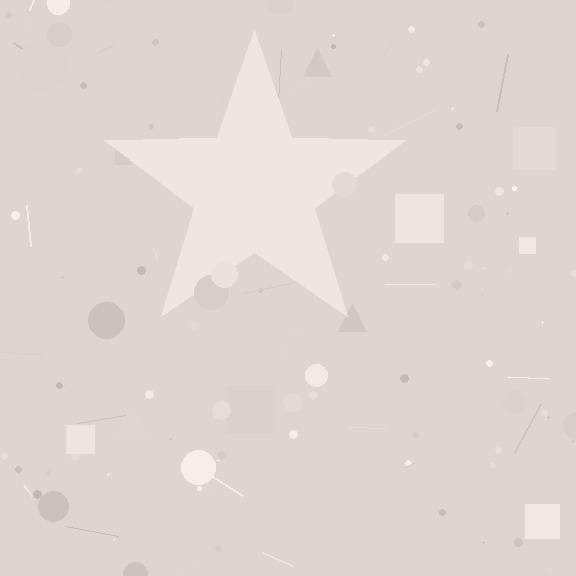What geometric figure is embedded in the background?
A star is embedded in the background.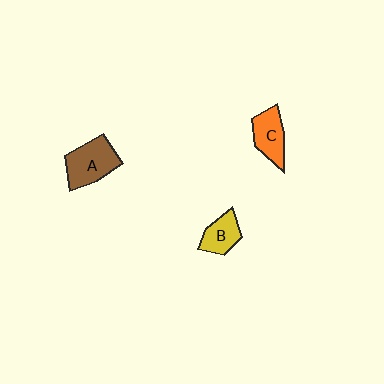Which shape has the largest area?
Shape A (brown).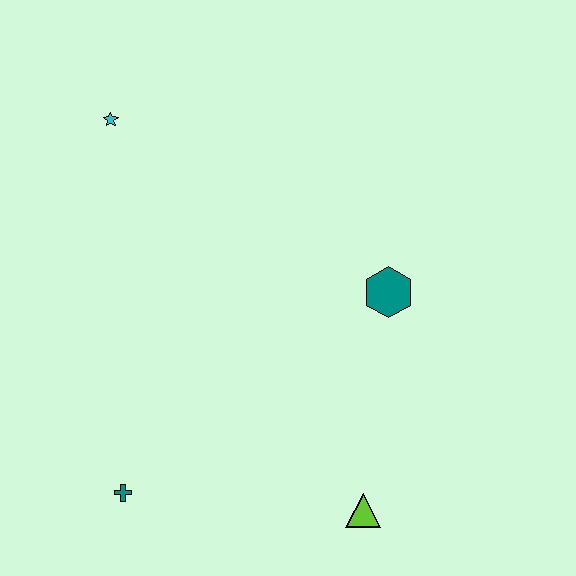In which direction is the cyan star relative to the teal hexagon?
The cyan star is to the left of the teal hexagon.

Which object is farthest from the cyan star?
The lime triangle is farthest from the cyan star.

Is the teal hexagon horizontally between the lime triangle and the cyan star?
No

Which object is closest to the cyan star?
The teal hexagon is closest to the cyan star.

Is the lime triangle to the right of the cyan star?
Yes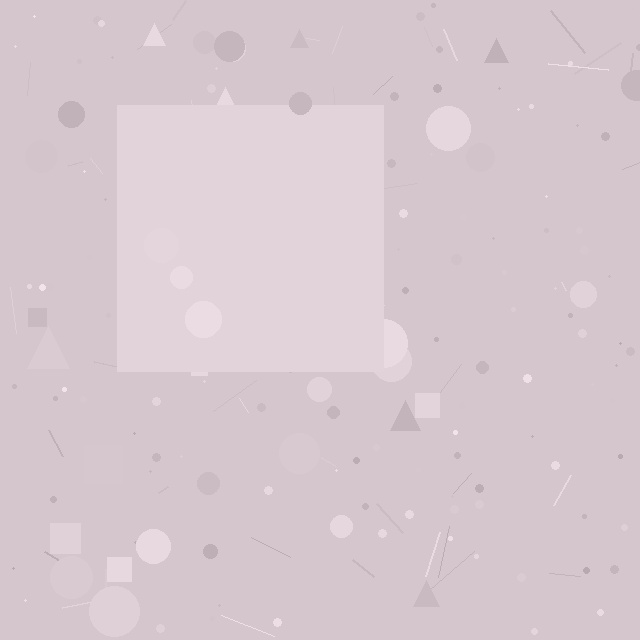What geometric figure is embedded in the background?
A square is embedded in the background.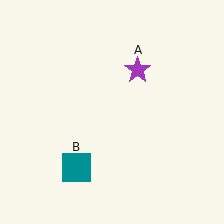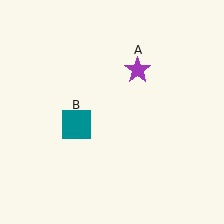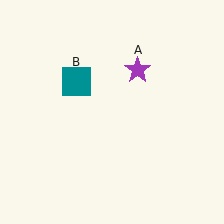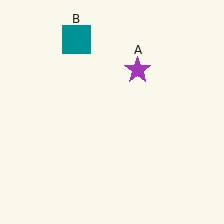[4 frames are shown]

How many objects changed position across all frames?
1 object changed position: teal square (object B).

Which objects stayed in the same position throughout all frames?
Purple star (object A) remained stationary.